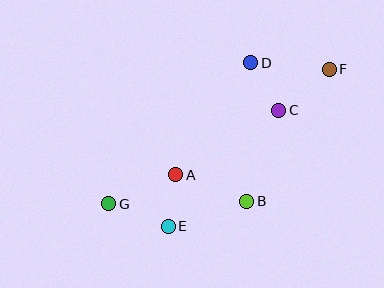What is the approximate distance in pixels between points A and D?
The distance between A and D is approximately 135 pixels.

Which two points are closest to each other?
Points A and E are closest to each other.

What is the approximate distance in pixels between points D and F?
The distance between D and F is approximately 79 pixels.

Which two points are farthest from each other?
Points F and G are farthest from each other.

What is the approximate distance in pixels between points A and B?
The distance between A and B is approximately 75 pixels.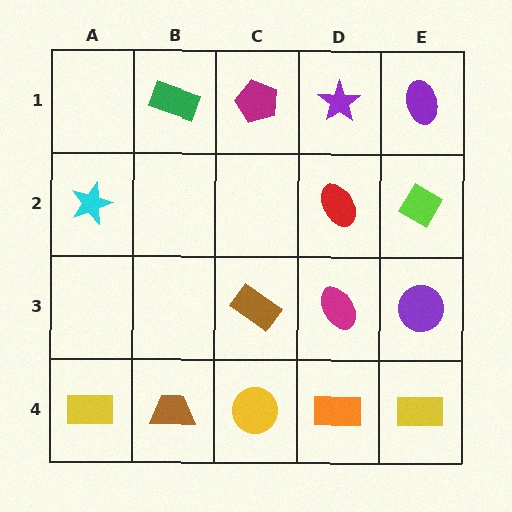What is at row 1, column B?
A green rectangle.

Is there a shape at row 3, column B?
No, that cell is empty.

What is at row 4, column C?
A yellow circle.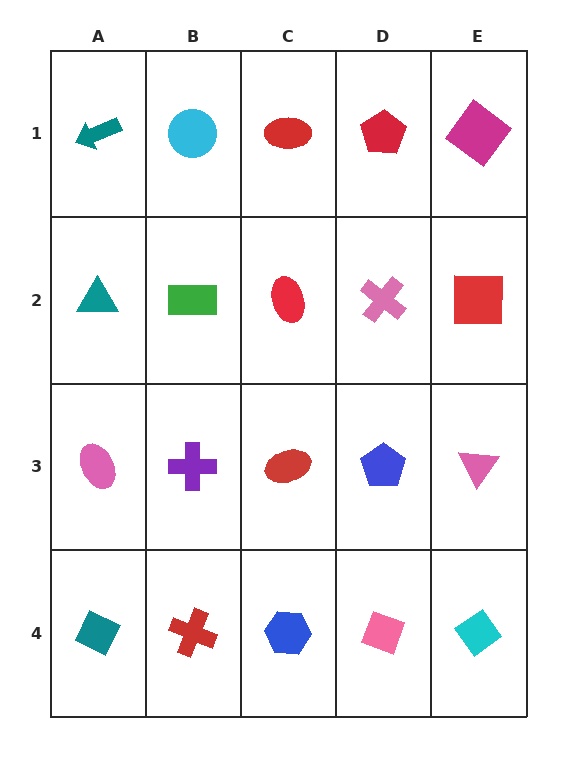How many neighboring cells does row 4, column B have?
3.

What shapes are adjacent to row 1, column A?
A teal triangle (row 2, column A), a cyan circle (row 1, column B).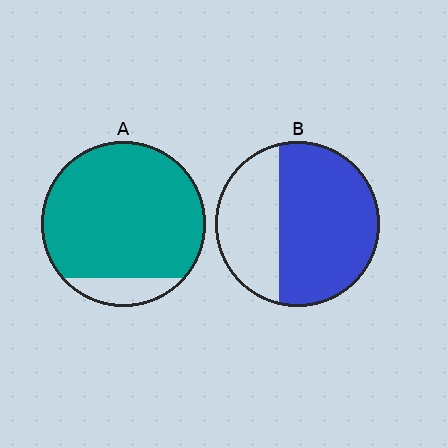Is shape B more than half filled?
Yes.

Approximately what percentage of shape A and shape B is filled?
A is approximately 90% and B is approximately 65%.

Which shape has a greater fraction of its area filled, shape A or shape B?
Shape A.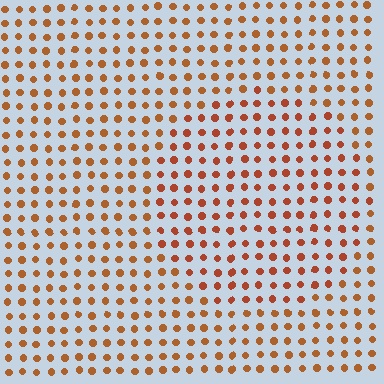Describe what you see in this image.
The image is filled with small brown elements in a uniform arrangement. A circle-shaped region is visible where the elements are tinted to a slightly different hue, forming a subtle color boundary.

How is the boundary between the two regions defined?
The boundary is defined purely by a slight shift in hue (about 15 degrees). Spacing, size, and orientation are identical on both sides.